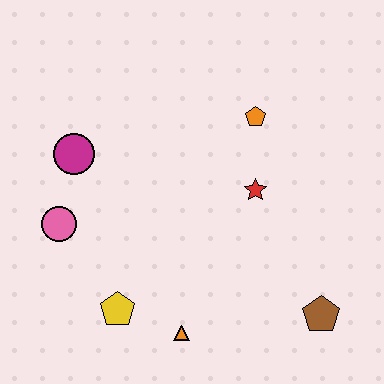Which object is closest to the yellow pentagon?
The orange triangle is closest to the yellow pentagon.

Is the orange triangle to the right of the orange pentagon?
No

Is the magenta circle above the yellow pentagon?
Yes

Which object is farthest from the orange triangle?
The orange pentagon is farthest from the orange triangle.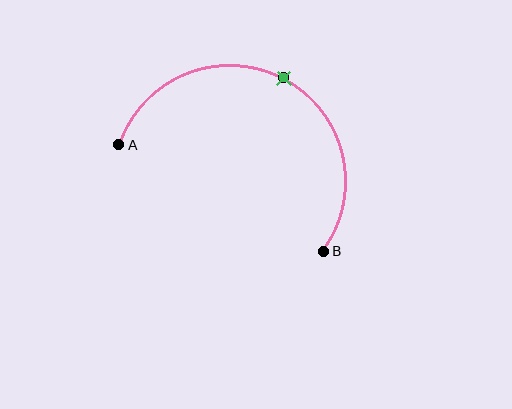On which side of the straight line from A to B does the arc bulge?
The arc bulges above the straight line connecting A and B.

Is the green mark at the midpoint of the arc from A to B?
Yes. The green mark lies on the arc at equal arc-length from both A and B — it is the arc midpoint.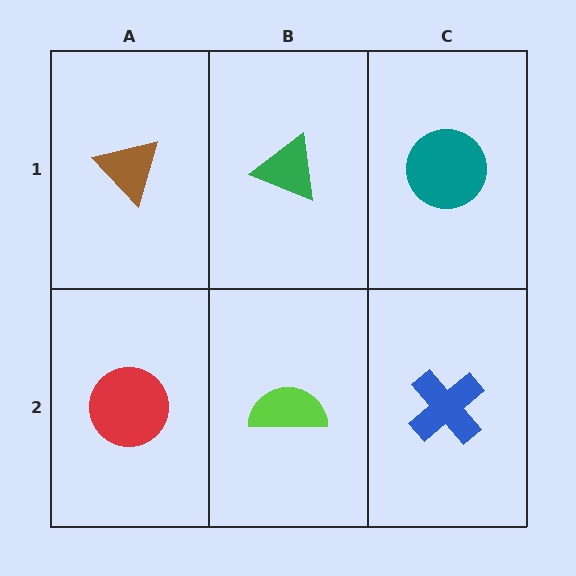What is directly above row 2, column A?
A brown triangle.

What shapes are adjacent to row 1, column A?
A red circle (row 2, column A), a green triangle (row 1, column B).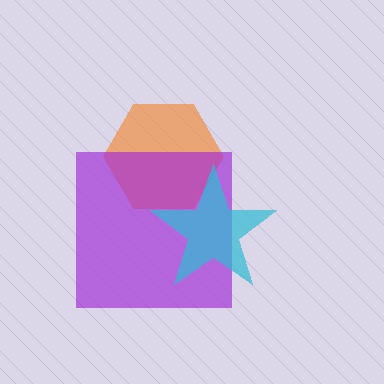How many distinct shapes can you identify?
There are 3 distinct shapes: an orange hexagon, a purple square, a cyan star.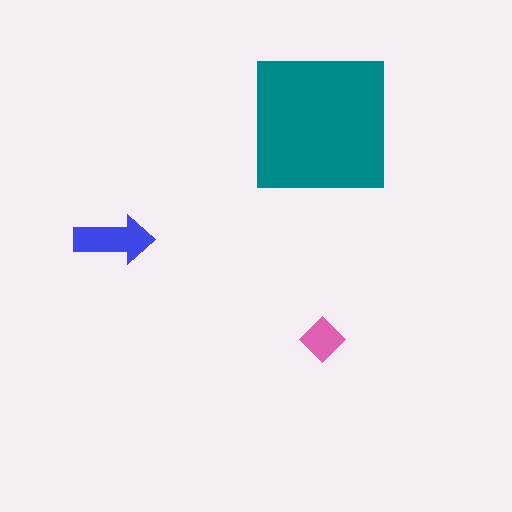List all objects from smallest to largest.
The pink diamond, the blue arrow, the teal square.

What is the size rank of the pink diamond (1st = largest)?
3rd.